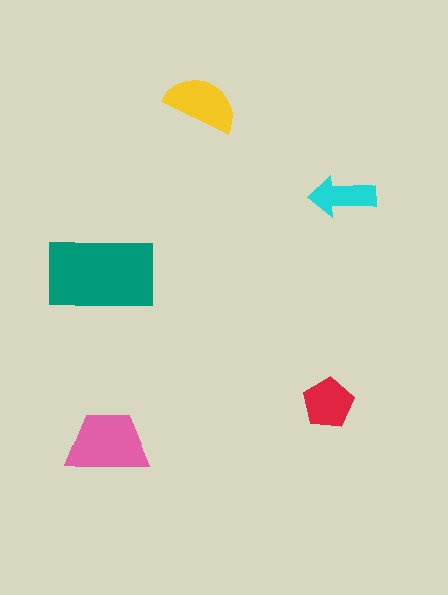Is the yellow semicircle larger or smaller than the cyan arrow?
Larger.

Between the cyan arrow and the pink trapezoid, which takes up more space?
The pink trapezoid.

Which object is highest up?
The yellow semicircle is topmost.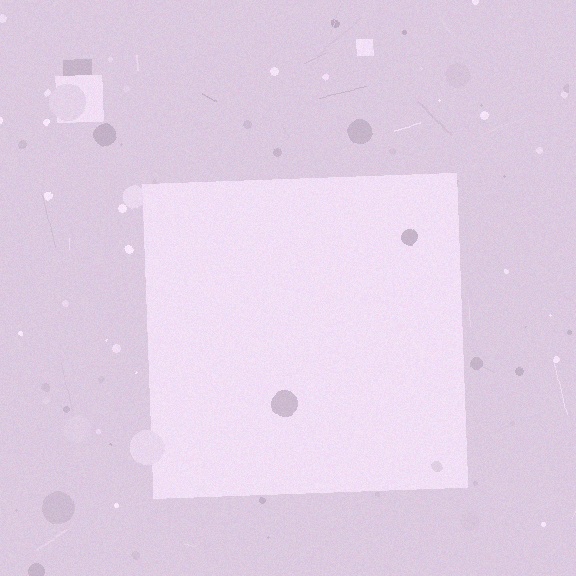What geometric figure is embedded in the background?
A square is embedded in the background.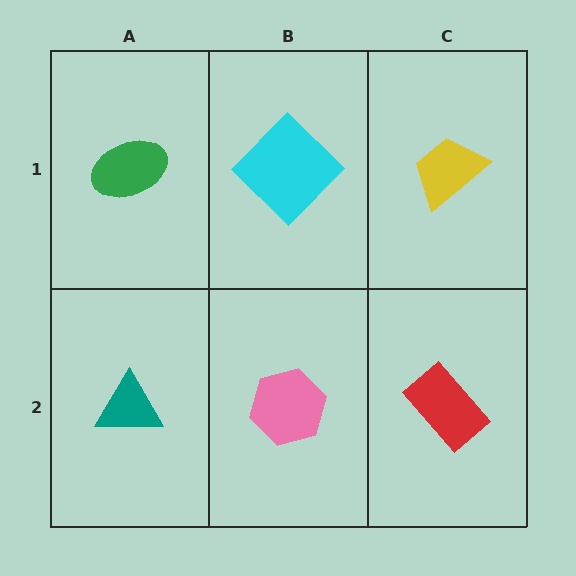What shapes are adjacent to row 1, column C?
A red rectangle (row 2, column C), a cyan diamond (row 1, column B).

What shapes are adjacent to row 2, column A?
A green ellipse (row 1, column A), a pink hexagon (row 2, column B).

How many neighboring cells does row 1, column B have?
3.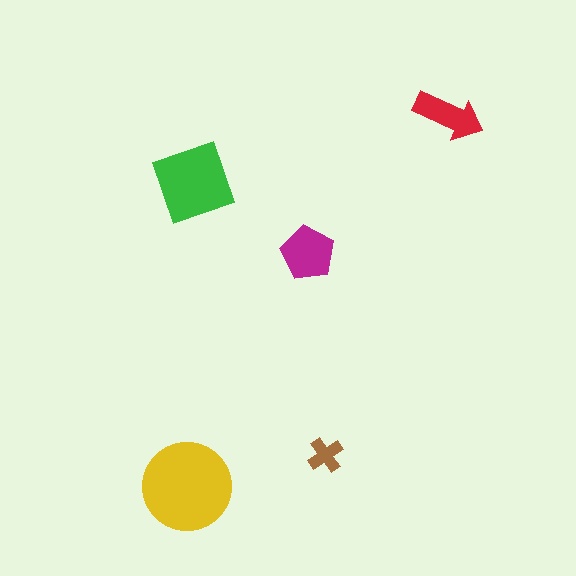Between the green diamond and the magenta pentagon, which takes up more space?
The green diamond.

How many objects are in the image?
There are 5 objects in the image.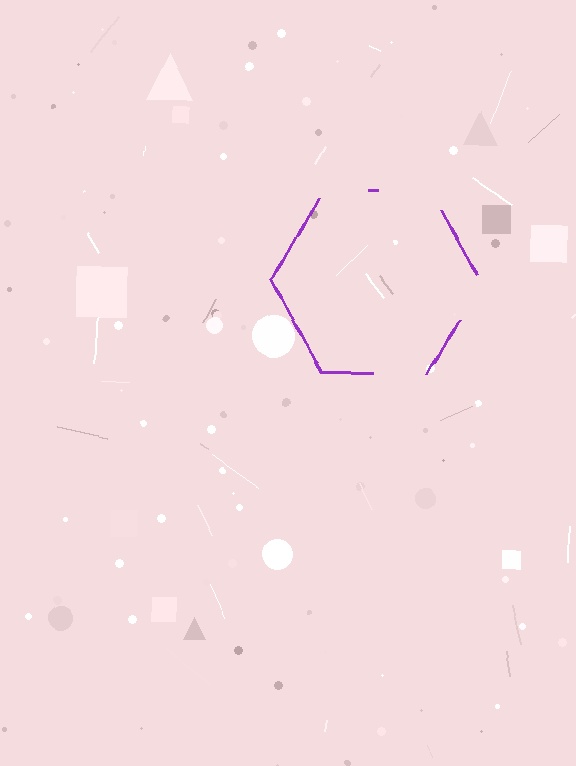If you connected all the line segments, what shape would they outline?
They would outline a hexagon.